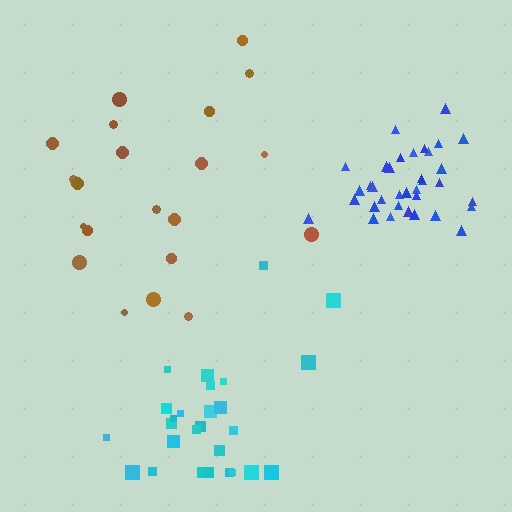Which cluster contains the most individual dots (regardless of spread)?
Blue (35).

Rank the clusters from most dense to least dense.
blue, cyan, brown.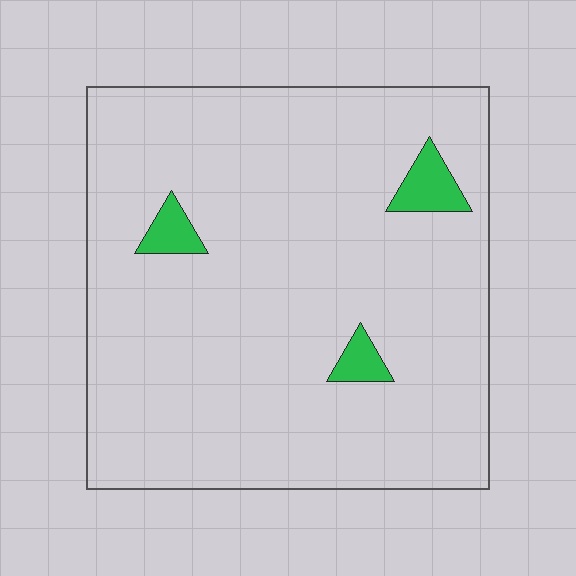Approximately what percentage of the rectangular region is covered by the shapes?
Approximately 5%.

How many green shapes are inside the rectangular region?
3.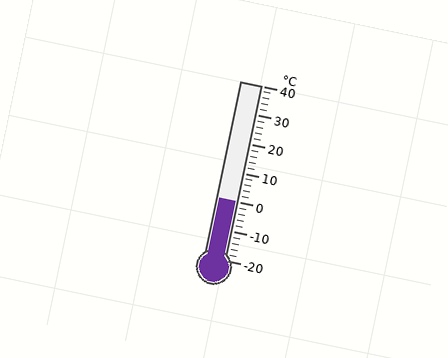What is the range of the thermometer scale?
The thermometer scale ranges from -20°C to 40°C.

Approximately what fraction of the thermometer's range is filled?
The thermometer is filled to approximately 35% of its range.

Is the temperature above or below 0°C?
The temperature is at 0°C.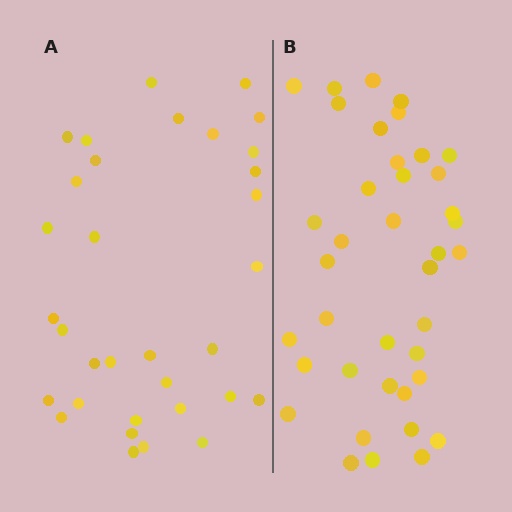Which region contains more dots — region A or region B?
Region B (the right region) has more dots.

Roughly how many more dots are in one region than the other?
Region B has about 6 more dots than region A.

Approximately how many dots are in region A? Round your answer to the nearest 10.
About 30 dots. (The exact count is 33, which rounds to 30.)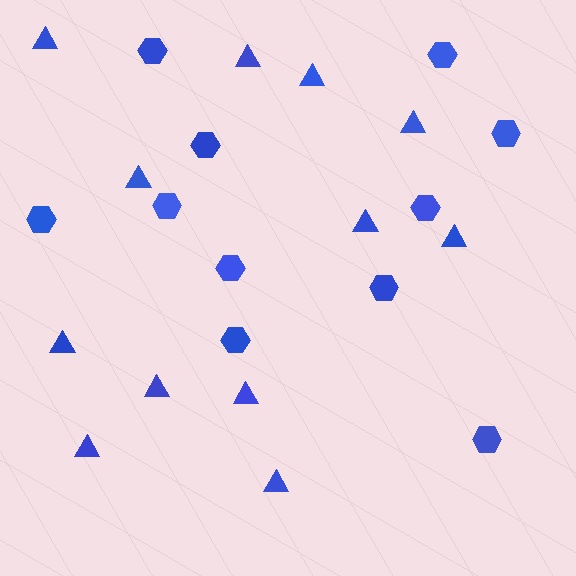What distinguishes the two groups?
There are 2 groups: one group of triangles (12) and one group of hexagons (11).